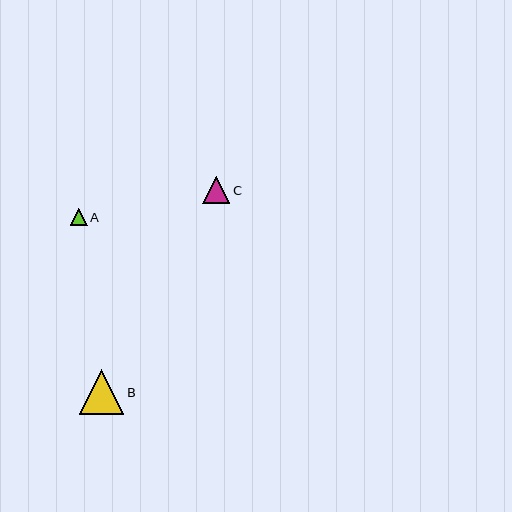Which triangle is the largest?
Triangle B is the largest with a size of approximately 44 pixels.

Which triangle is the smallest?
Triangle A is the smallest with a size of approximately 17 pixels.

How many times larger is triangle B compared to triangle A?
Triangle B is approximately 2.6 times the size of triangle A.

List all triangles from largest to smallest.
From largest to smallest: B, C, A.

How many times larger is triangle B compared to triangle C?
Triangle B is approximately 1.6 times the size of triangle C.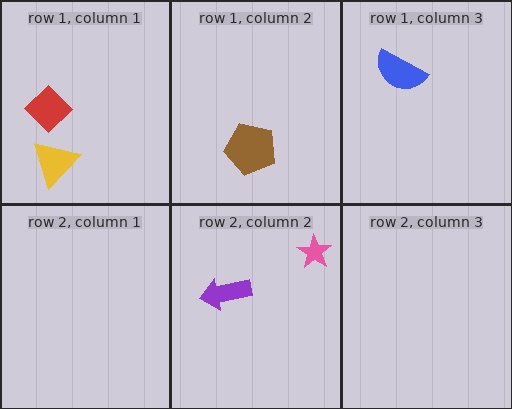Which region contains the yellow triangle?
The row 1, column 1 region.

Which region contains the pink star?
The row 2, column 2 region.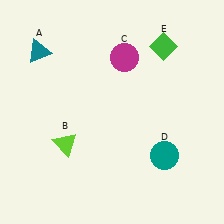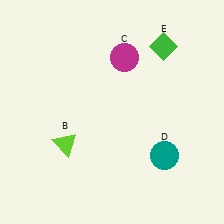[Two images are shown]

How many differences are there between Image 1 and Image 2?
There is 1 difference between the two images.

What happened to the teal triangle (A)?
The teal triangle (A) was removed in Image 2. It was in the top-left area of Image 1.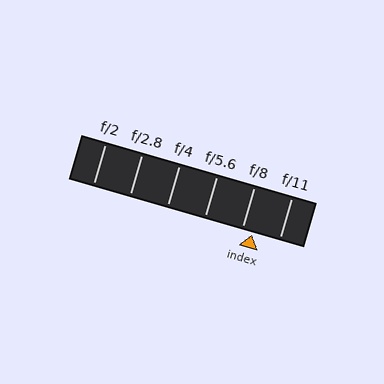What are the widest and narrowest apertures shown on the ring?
The widest aperture shown is f/2 and the narrowest is f/11.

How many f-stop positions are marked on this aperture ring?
There are 6 f-stop positions marked.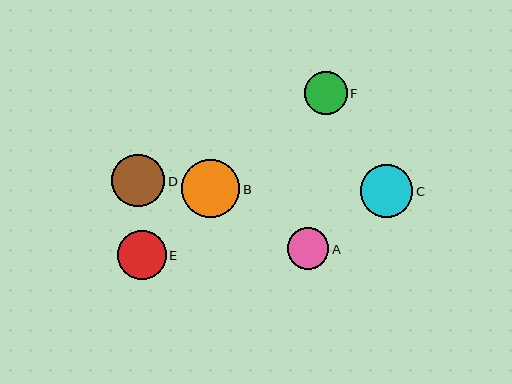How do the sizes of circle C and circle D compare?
Circle C and circle D are approximately the same size.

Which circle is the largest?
Circle B is the largest with a size of approximately 58 pixels.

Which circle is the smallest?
Circle A is the smallest with a size of approximately 42 pixels.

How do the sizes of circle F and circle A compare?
Circle F and circle A are approximately the same size.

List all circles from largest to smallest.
From largest to smallest: B, C, D, E, F, A.